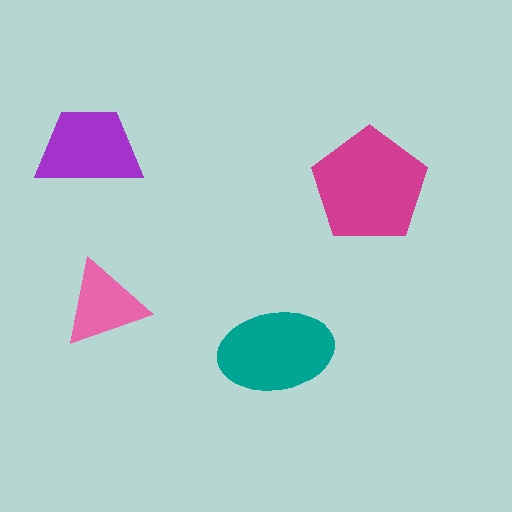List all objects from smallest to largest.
The pink triangle, the purple trapezoid, the teal ellipse, the magenta pentagon.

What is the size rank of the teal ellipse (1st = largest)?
2nd.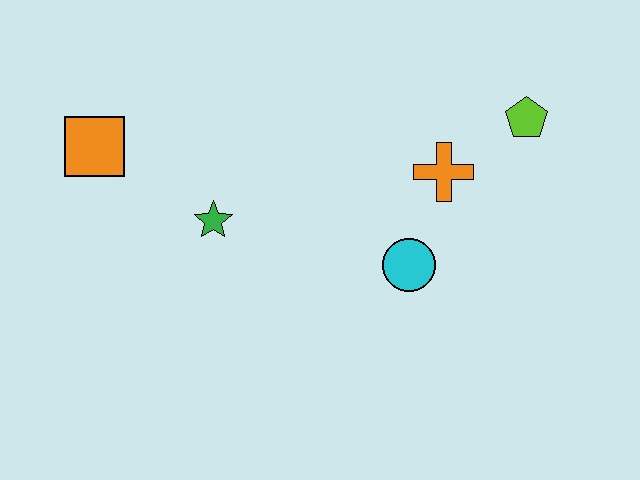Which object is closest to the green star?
The orange square is closest to the green star.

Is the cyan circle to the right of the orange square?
Yes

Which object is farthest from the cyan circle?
The orange square is farthest from the cyan circle.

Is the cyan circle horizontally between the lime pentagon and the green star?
Yes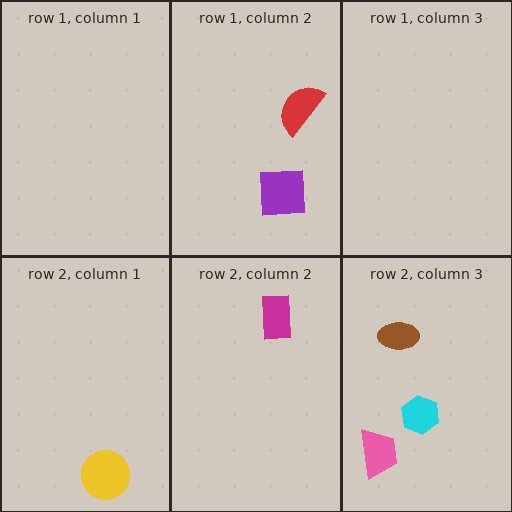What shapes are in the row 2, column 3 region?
The brown ellipse, the pink trapezoid, the cyan hexagon.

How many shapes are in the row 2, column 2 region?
1.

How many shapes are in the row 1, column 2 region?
2.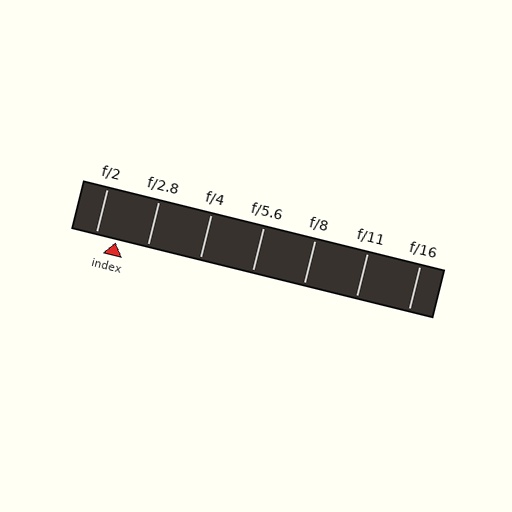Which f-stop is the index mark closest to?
The index mark is closest to f/2.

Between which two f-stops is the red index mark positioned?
The index mark is between f/2 and f/2.8.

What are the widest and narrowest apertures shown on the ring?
The widest aperture shown is f/2 and the narrowest is f/16.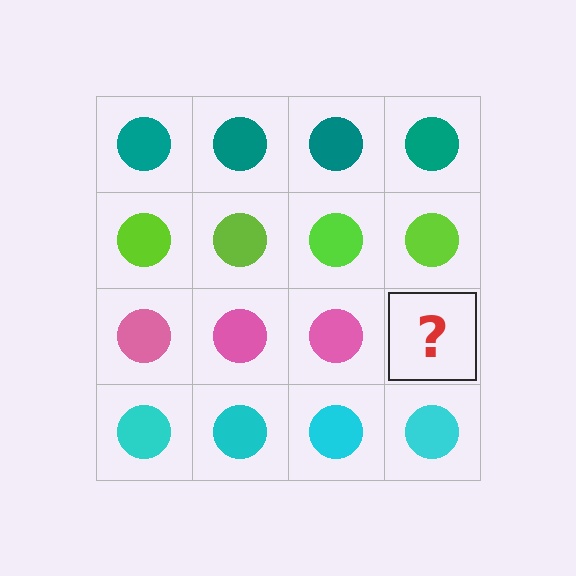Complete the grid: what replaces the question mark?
The question mark should be replaced with a pink circle.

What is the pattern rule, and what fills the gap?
The rule is that each row has a consistent color. The gap should be filled with a pink circle.